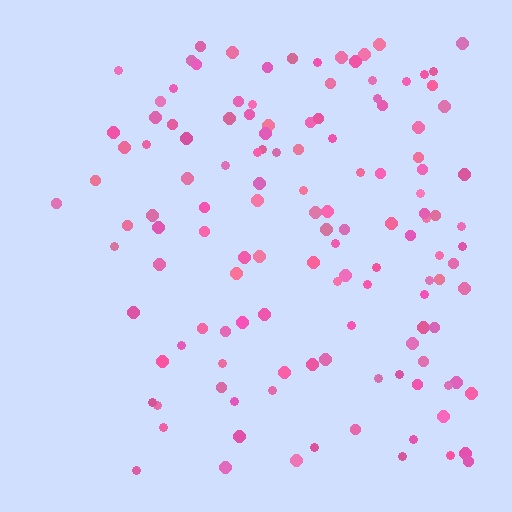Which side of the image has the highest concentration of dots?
The right.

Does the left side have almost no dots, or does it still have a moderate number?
Still a moderate number, just noticeably fewer than the right.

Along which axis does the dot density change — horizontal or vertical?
Horizontal.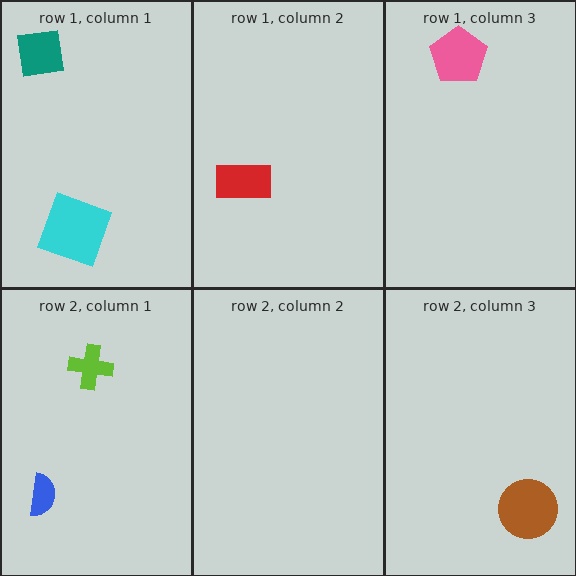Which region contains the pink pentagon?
The row 1, column 3 region.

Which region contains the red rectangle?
The row 1, column 2 region.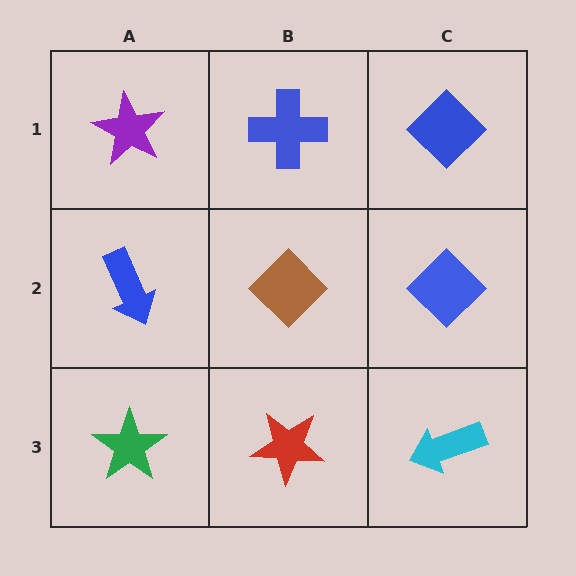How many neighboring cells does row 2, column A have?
3.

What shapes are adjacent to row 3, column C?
A blue diamond (row 2, column C), a red star (row 3, column B).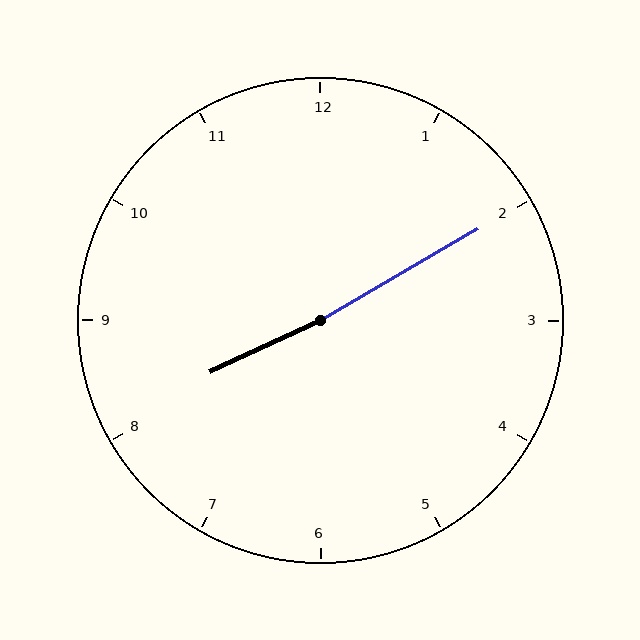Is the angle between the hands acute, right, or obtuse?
It is obtuse.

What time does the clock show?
8:10.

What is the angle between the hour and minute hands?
Approximately 175 degrees.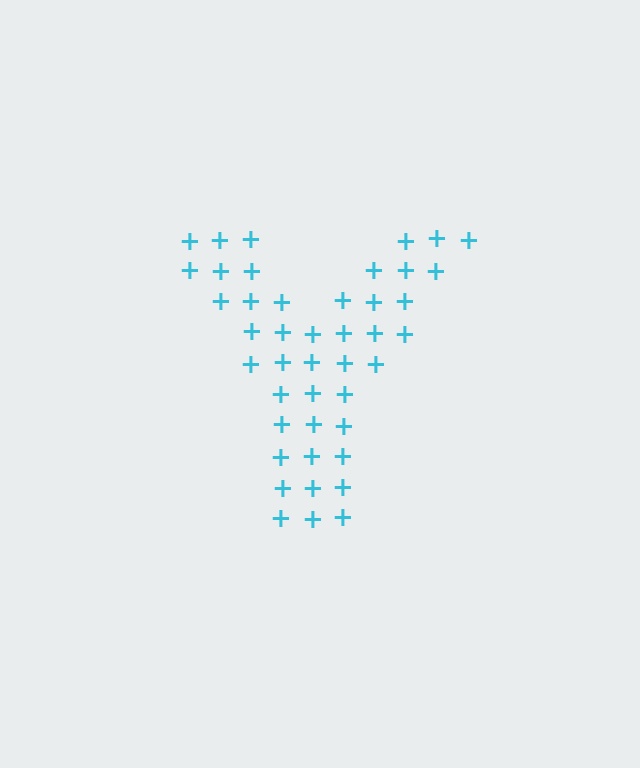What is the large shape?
The large shape is the letter Y.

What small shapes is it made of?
It is made of small plus signs.